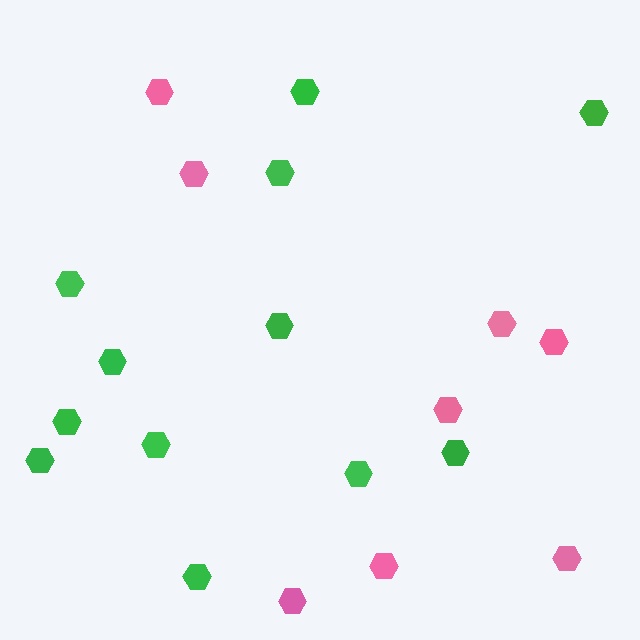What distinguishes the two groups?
There are 2 groups: one group of green hexagons (12) and one group of pink hexagons (8).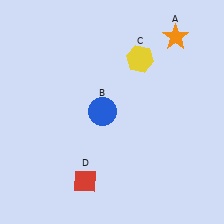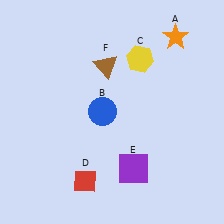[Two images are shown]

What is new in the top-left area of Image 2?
A brown triangle (F) was added in the top-left area of Image 2.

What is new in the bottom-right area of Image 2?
A purple square (E) was added in the bottom-right area of Image 2.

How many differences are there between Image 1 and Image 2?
There are 2 differences between the two images.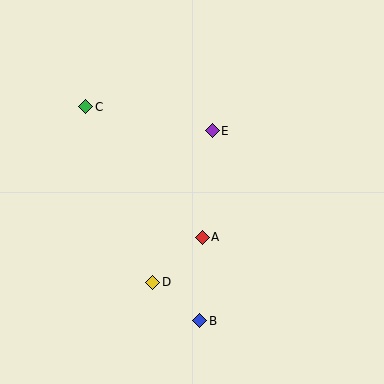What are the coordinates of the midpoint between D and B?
The midpoint between D and B is at (176, 301).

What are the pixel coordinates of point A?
Point A is at (202, 237).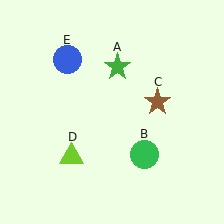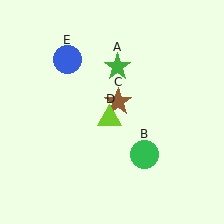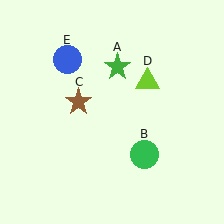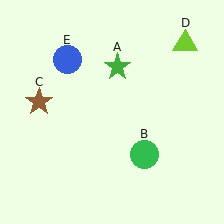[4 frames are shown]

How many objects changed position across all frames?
2 objects changed position: brown star (object C), lime triangle (object D).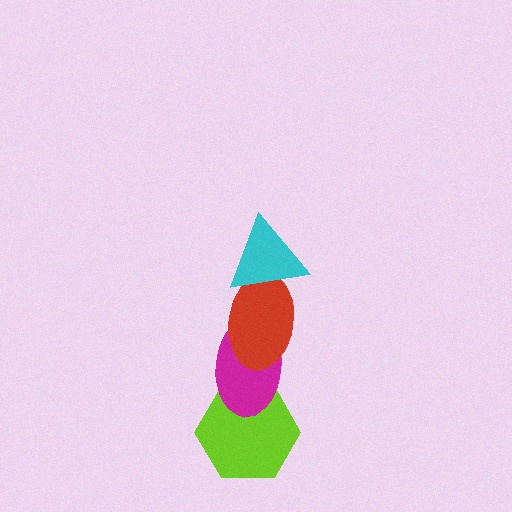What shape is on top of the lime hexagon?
The magenta ellipse is on top of the lime hexagon.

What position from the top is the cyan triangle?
The cyan triangle is 1st from the top.